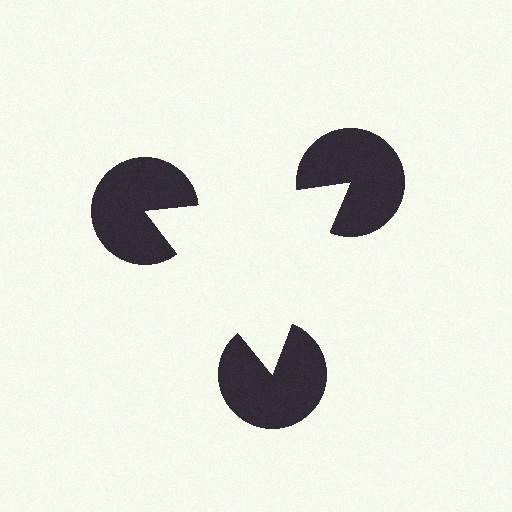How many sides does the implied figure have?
3 sides.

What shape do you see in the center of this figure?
An illusory triangle — its edges are inferred from the aligned wedge cuts in the pac-man discs, not physically drawn.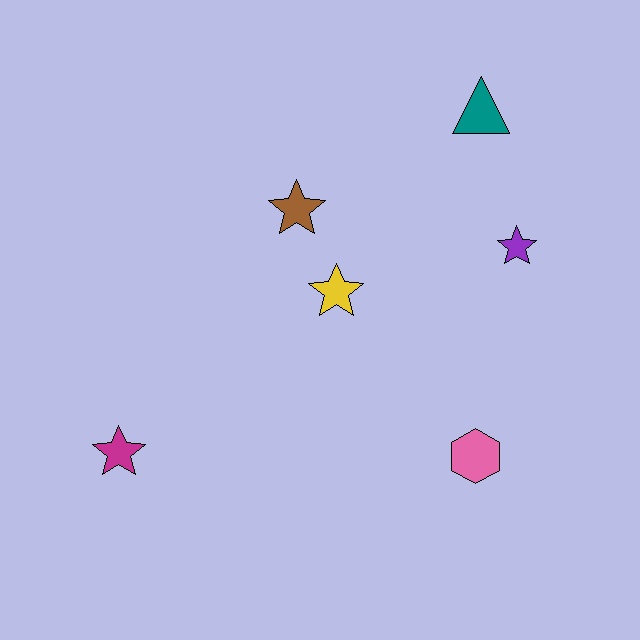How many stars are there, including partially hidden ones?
There are 4 stars.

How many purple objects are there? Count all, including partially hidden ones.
There is 1 purple object.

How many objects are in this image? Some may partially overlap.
There are 6 objects.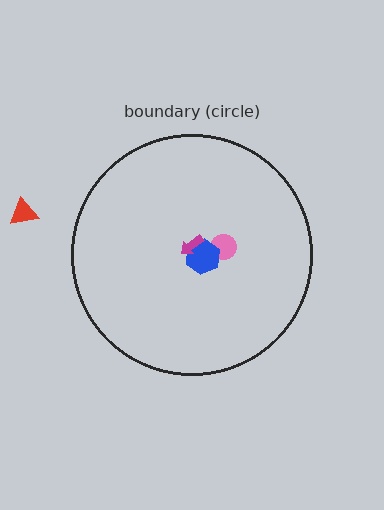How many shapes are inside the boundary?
3 inside, 1 outside.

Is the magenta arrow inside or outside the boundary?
Inside.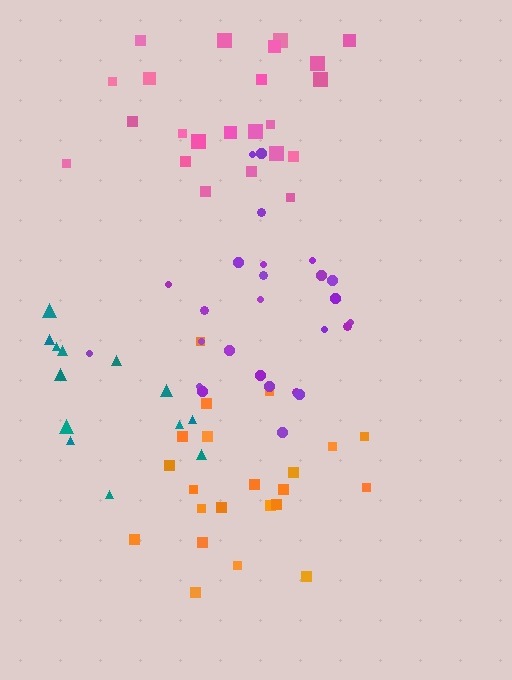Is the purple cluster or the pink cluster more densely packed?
Purple.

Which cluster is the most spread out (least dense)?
Teal.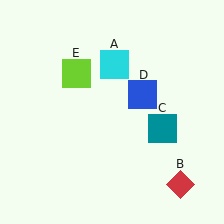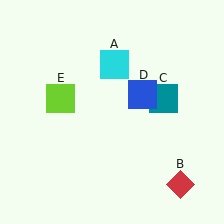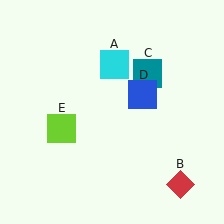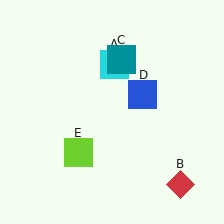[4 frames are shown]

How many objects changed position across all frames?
2 objects changed position: teal square (object C), lime square (object E).